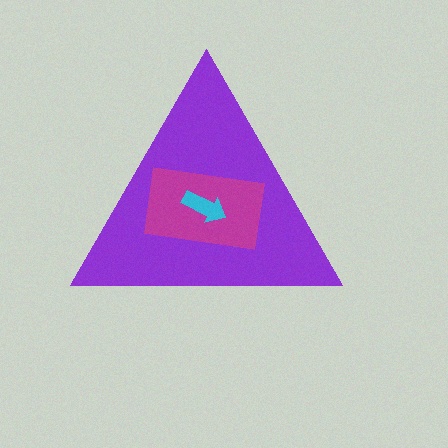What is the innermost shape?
The cyan arrow.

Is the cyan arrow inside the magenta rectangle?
Yes.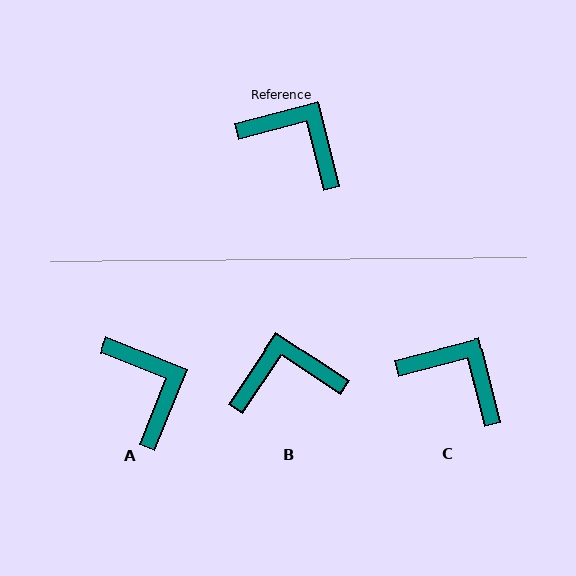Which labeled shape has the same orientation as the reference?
C.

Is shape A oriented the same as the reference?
No, it is off by about 36 degrees.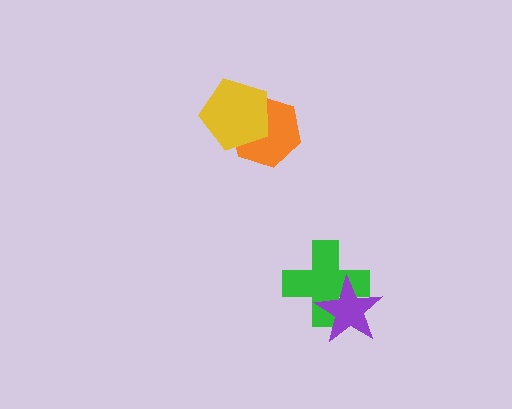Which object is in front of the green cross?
The purple star is in front of the green cross.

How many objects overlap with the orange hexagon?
1 object overlaps with the orange hexagon.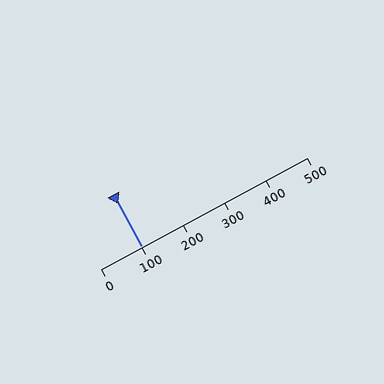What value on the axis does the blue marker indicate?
The marker indicates approximately 100.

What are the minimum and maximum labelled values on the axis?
The axis runs from 0 to 500.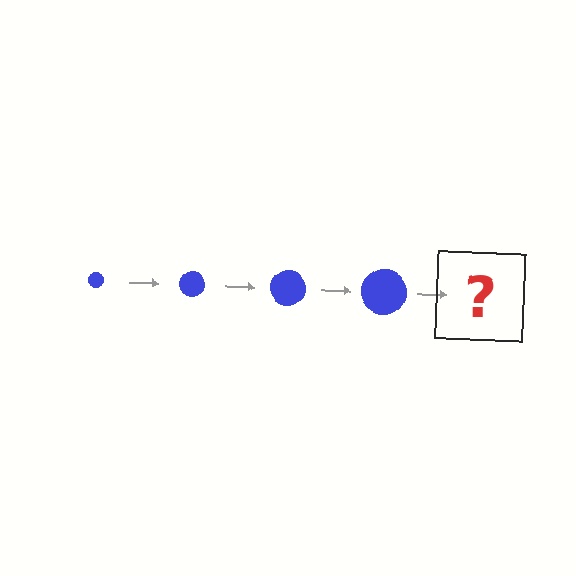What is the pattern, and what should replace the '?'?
The pattern is that the circle gets progressively larger each step. The '?' should be a blue circle, larger than the previous one.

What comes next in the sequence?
The next element should be a blue circle, larger than the previous one.